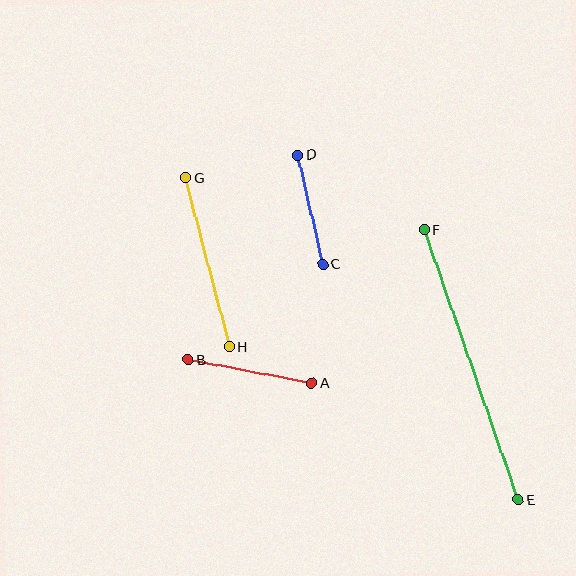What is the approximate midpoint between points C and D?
The midpoint is at approximately (310, 210) pixels.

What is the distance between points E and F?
The distance is approximately 286 pixels.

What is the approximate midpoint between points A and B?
The midpoint is at approximately (250, 372) pixels.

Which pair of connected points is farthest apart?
Points E and F are farthest apart.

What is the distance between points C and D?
The distance is approximately 112 pixels.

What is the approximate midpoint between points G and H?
The midpoint is at approximately (207, 262) pixels.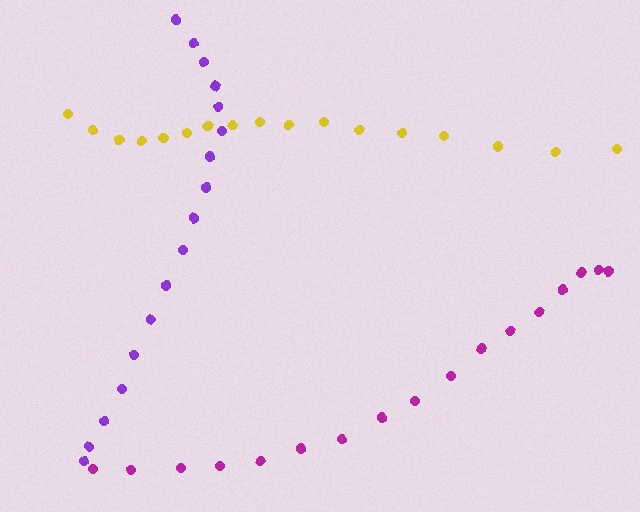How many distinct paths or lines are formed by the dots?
There are 3 distinct paths.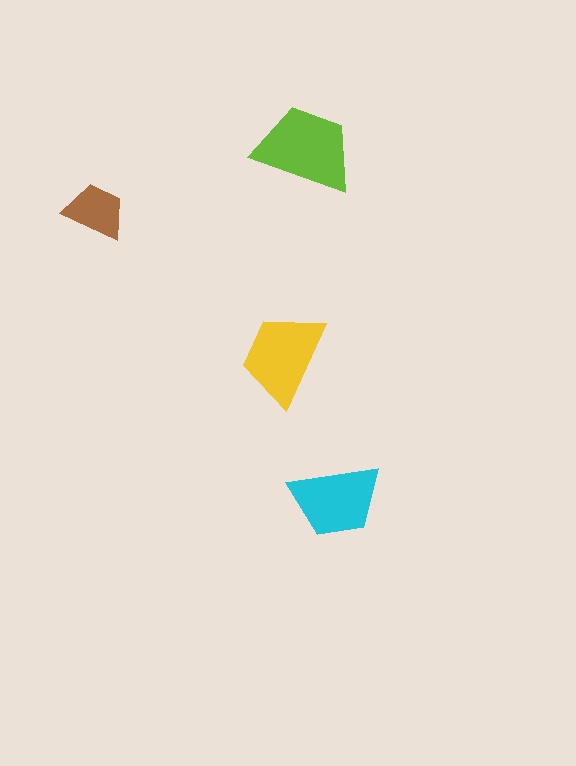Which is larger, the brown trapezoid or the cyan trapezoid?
The cyan one.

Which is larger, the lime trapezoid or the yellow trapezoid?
The lime one.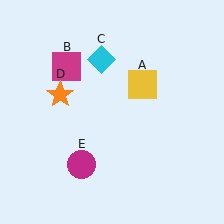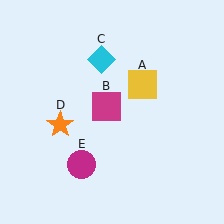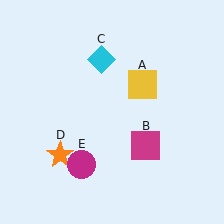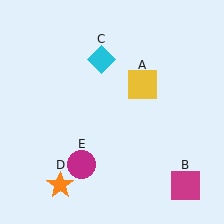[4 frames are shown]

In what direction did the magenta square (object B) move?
The magenta square (object B) moved down and to the right.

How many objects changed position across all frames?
2 objects changed position: magenta square (object B), orange star (object D).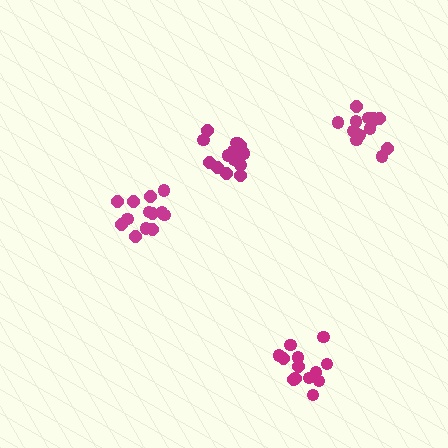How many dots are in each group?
Group 1: 13 dots, Group 2: 16 dots, Group 3: 15 dots, Group 4: 13 dots (57 total).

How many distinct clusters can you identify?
There are 4 distinct clusters.